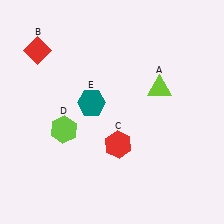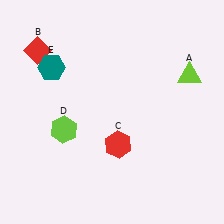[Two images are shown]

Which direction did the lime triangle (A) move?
The lime triangle (A) moved right.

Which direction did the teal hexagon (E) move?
The teal hexagon (E) moved left.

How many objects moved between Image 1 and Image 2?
2 objects moved between the two images.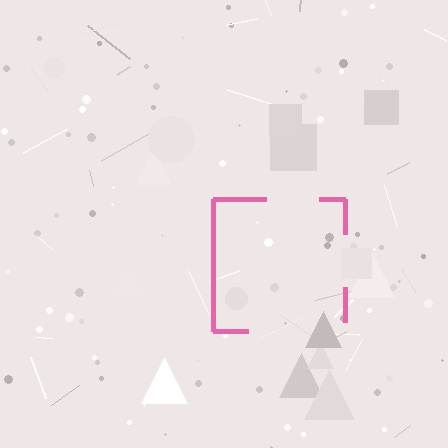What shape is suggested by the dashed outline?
The dashed outline suggests a square.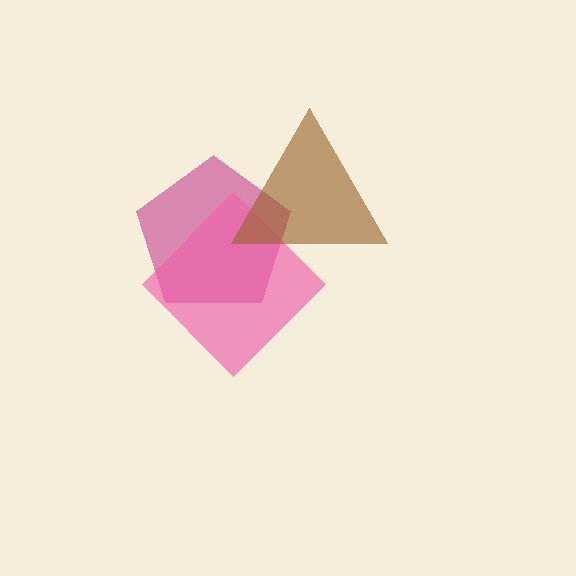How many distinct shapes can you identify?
There are 3 distinct shapes: a magenta pentagon, a pink diamond, a brown triangle.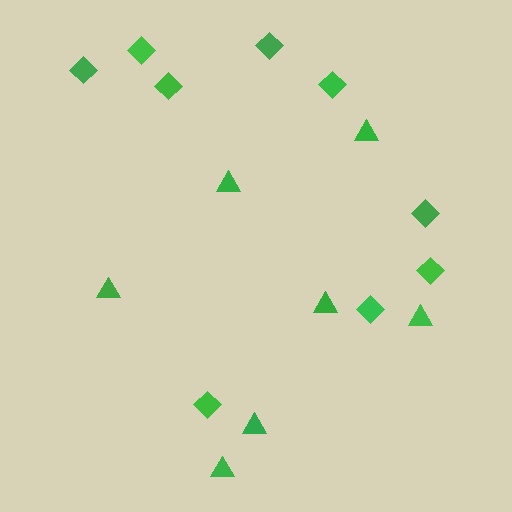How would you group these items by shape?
There are 2 groups: one group of triangles (7) and one group of diamonds (9).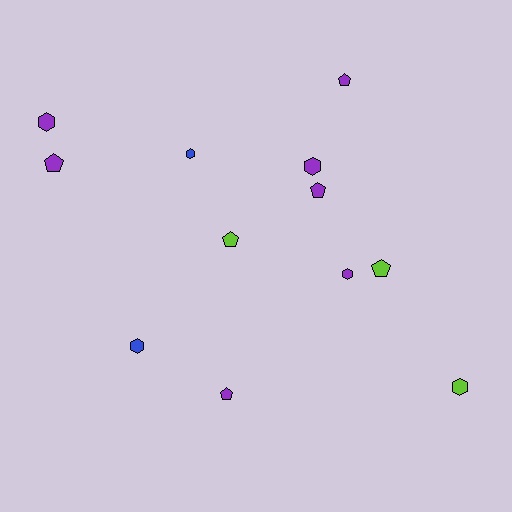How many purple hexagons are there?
There are 3 purple hexagons.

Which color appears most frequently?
Purple, with 7 objects.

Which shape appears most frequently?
Hexagon, with 6 objects.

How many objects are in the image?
There are 12 objects.